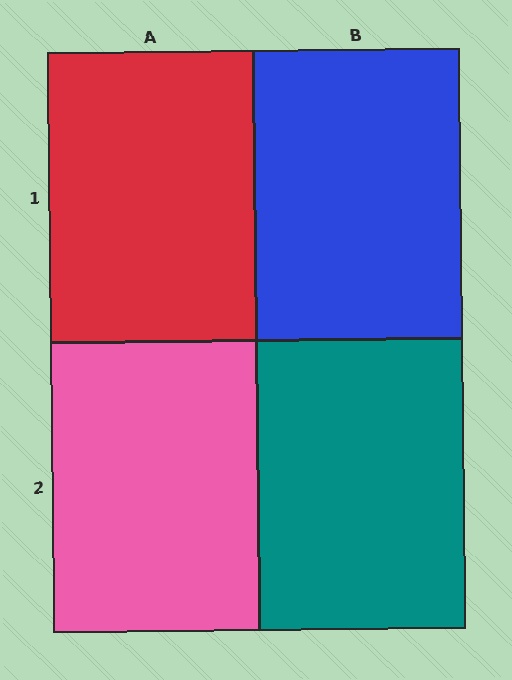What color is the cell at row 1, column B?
Blue.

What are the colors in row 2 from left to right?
Pink, teal.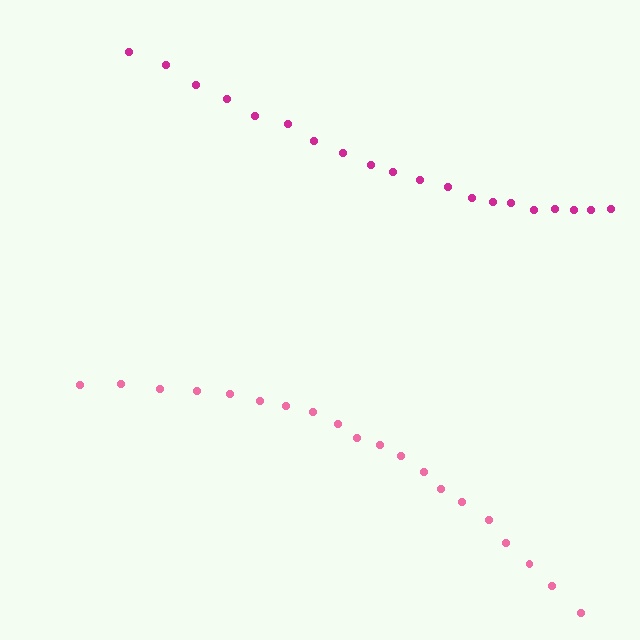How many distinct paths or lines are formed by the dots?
There are 2 distinct paths.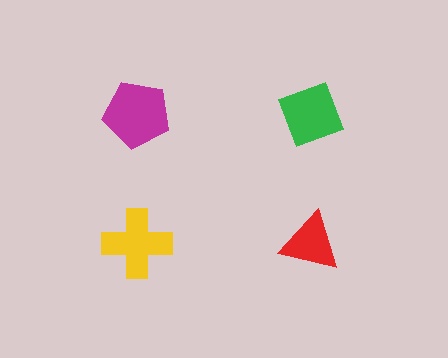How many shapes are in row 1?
2 shapes.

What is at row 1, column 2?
A green diamond.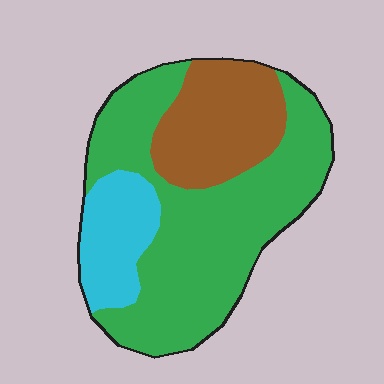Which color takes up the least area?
Cyan, at roughly 15%.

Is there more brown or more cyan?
Brown.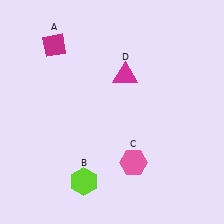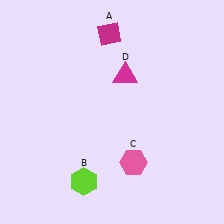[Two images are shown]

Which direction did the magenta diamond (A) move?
The magenta diamond (A) moved right.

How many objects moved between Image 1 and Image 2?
1 object moved between the two images.